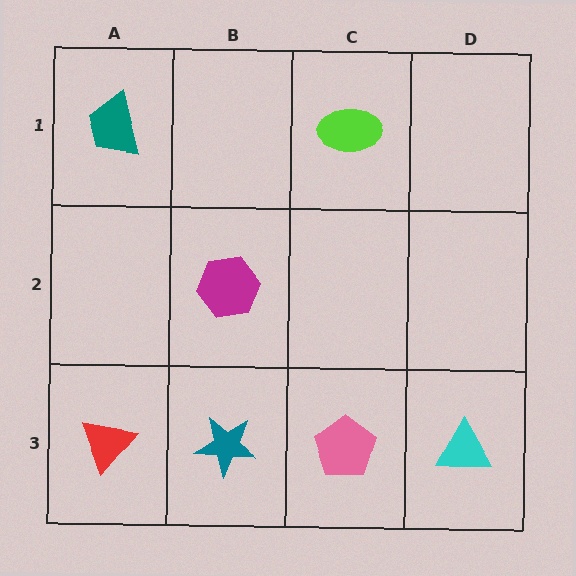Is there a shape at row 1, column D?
No, that cell is empty.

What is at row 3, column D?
A cyan triangle.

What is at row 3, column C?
A pink pentagon.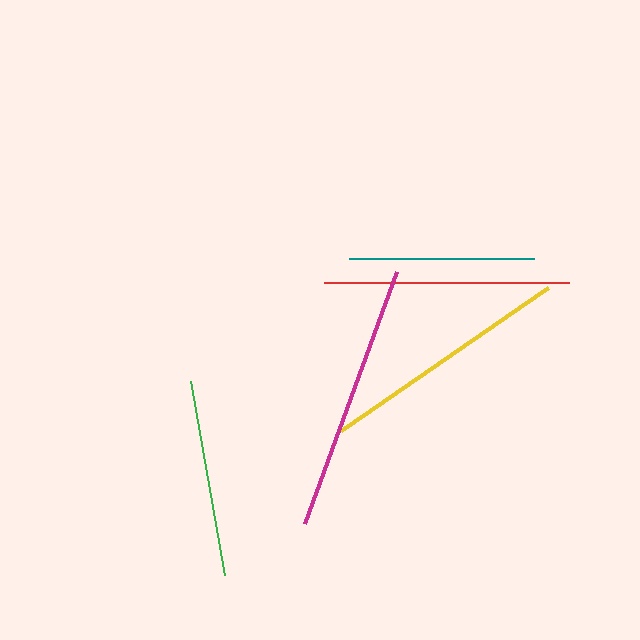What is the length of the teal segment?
The teal segment is approximately 185 pixels long.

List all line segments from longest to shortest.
From longest to shortest: magenta, yellow, red, green, teal.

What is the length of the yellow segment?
The yellow segment is approximately 252 pixels long.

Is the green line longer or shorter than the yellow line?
The yellow line is longer than the green line.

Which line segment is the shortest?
The teal line is the shortest at approximately 185 pixels.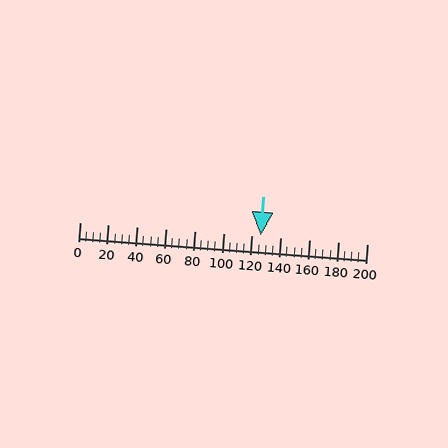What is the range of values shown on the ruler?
The ruler shows values from 0 to 200.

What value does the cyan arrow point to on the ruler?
The cyan arrow points to approximately 126.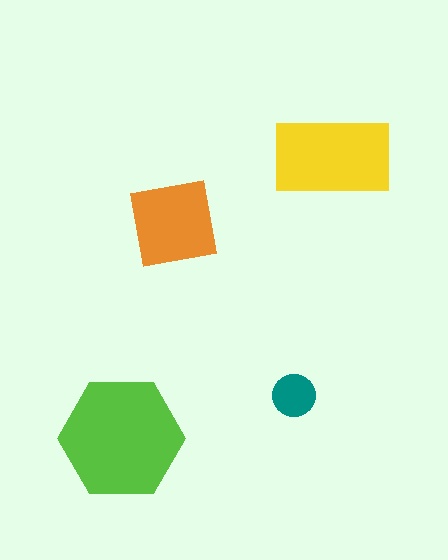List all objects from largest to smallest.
The lime hexagon, the yellow rectangle, the orange square, the teal circle.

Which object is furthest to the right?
The yellow rectangle is rightmost.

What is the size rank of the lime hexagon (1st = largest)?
1st.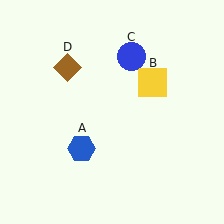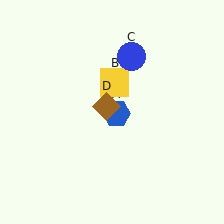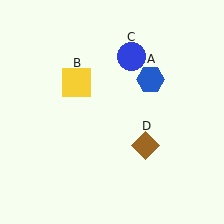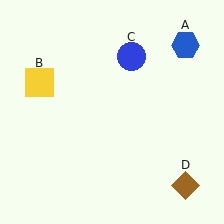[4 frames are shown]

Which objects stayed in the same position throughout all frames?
Blue circle (object C) remained stationary.